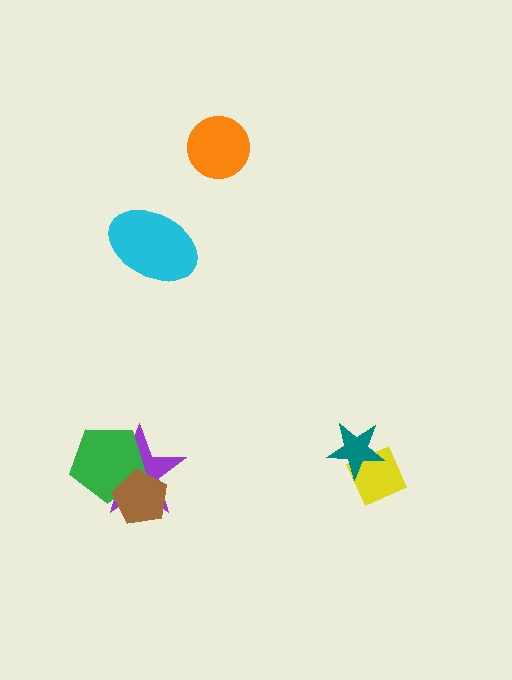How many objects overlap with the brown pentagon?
2 objects overlap with the brown pentagon.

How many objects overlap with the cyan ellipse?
0 objects overlap with the cyan ellipse.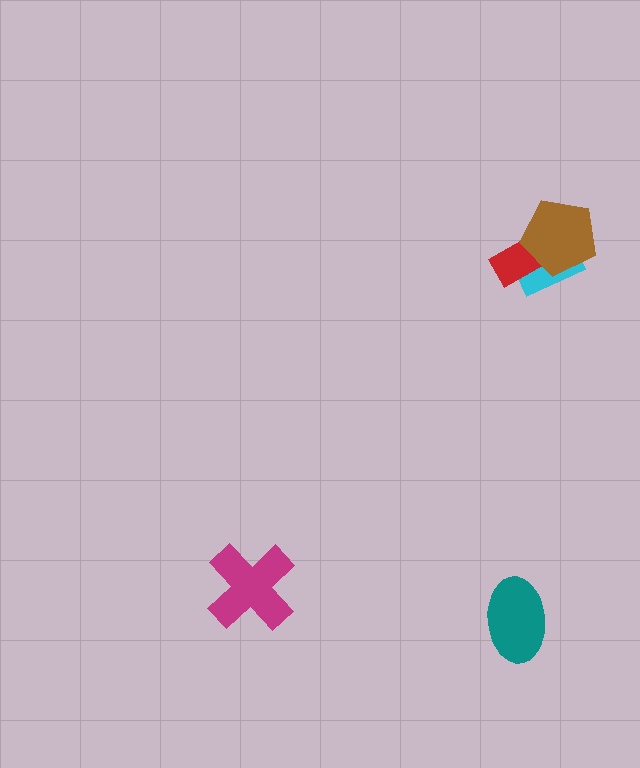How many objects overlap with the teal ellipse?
0 objects overlap with the teal ellipse.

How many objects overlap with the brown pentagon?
2 objects overlap with the brown pentagon.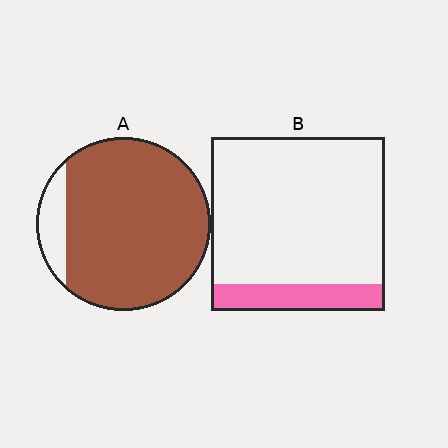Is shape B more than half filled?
No.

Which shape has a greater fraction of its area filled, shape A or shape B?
Shape A.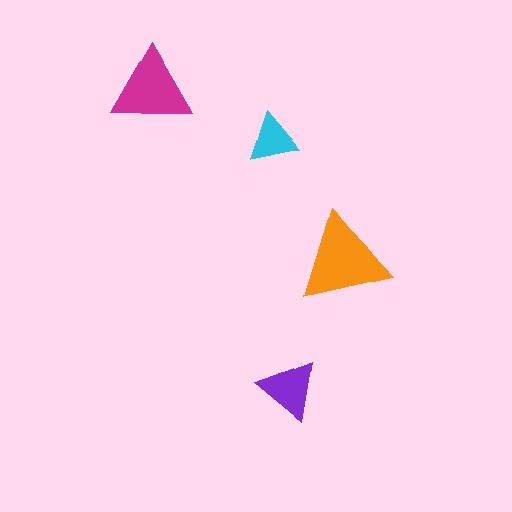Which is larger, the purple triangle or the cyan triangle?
The purple one.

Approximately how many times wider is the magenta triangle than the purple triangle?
About 1.5 times wider.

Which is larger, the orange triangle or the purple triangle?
The orange one.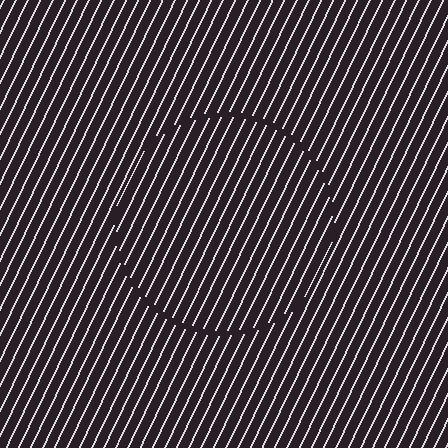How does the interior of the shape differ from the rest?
The interior of the shape contains the same grating, shifted by half a period — the contour is defined by the phase discontinuity where line-ends from the inner and outer gratings abut.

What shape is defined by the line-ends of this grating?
An illusory circle. The interior of the shape contains the same grating, shifted by half a period — the contour is defined by the phase discontinuity where line-ends from the inner and outer gratings abut.